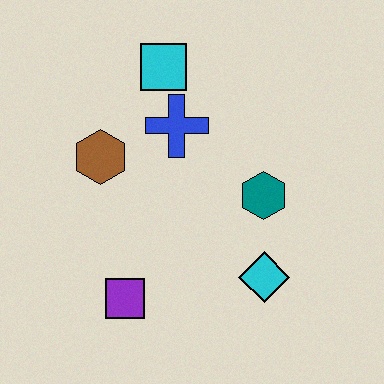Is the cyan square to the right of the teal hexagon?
No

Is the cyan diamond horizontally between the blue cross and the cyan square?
No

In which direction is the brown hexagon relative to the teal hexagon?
The brown hexagon is to the left of the teal hexagon.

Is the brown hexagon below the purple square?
No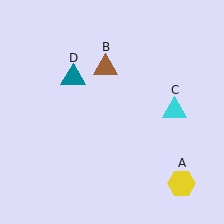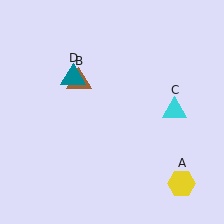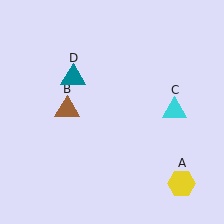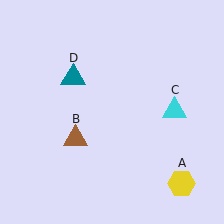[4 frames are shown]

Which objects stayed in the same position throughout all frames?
Yellow hexagon (object A) and cyan triangle (object C) and teal triangle (object D) remained stationary.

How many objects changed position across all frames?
1 object changed position: brown triangle (object B).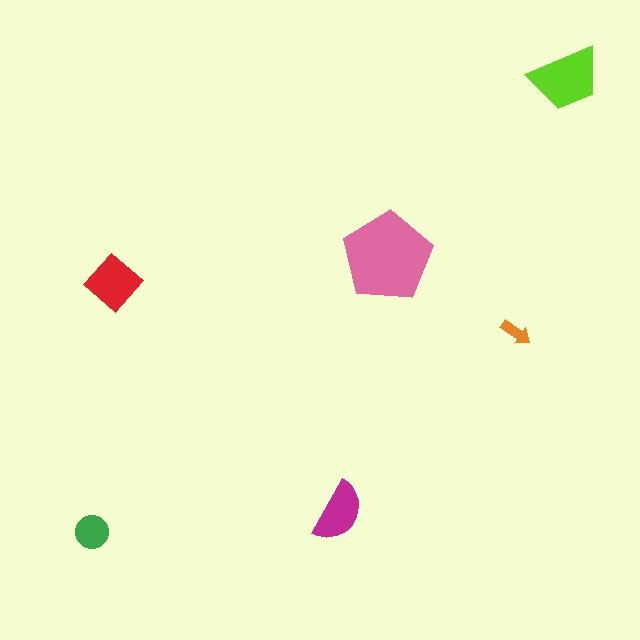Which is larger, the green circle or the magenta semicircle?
The magenta semicircle.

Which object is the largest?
The pink pentagon.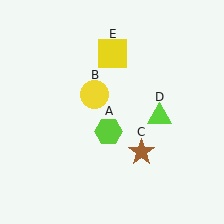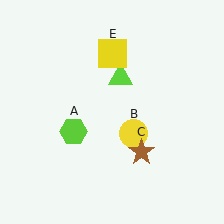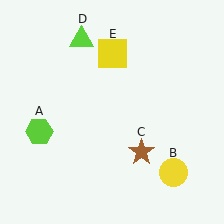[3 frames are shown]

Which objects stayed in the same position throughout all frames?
Brown star (object C) and yellow square (object E) remained stationary.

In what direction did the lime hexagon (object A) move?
The lime hexagon (object A) moved left.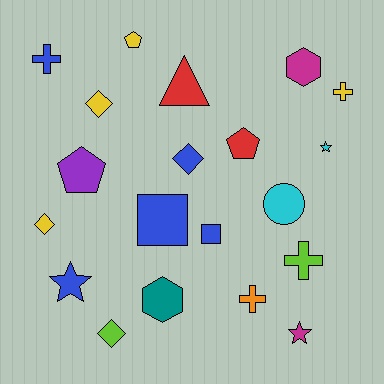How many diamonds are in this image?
There are 4 diamonds.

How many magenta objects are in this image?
There are 2 magenta objects.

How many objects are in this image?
There are 20 objects.